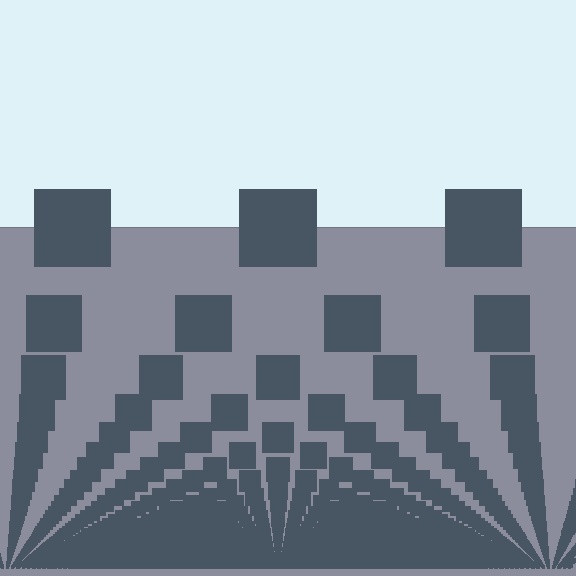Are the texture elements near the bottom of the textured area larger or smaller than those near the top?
Smaller. The gradient is inverted — elements near the bottom are smaller and denser.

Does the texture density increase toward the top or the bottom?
Density increases toward the bottom.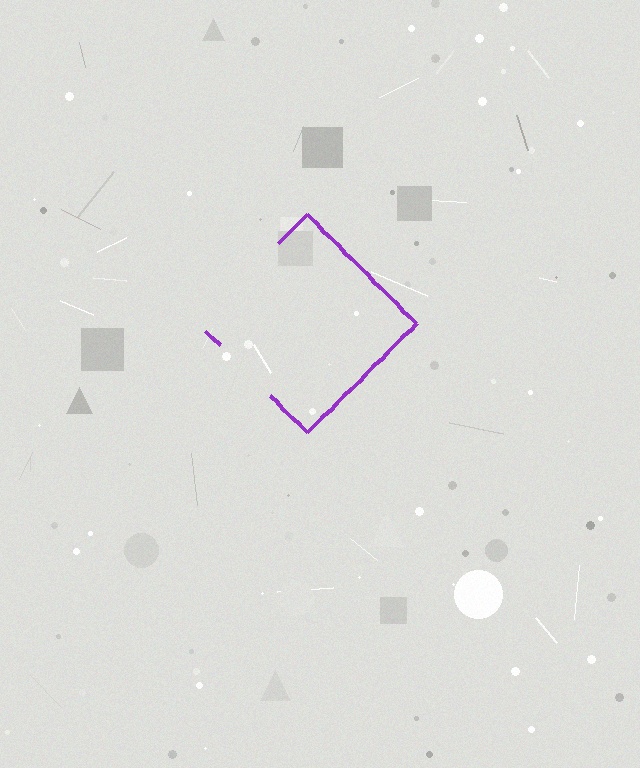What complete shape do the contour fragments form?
The contour fragments form a diamond.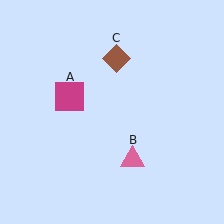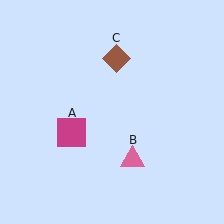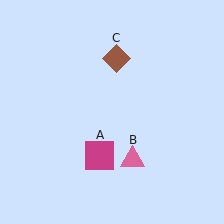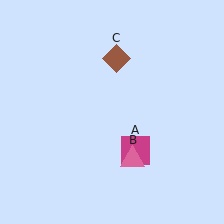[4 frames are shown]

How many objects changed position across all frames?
1 object changed position: magenta square (object A).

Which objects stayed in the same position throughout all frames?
Pink triangle (object B) and brown diamond (object C) remained stationary.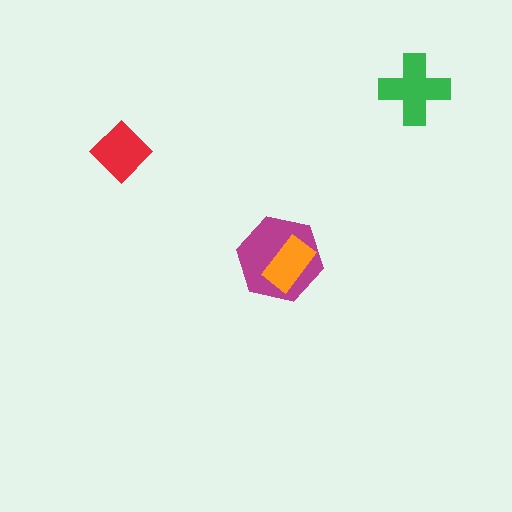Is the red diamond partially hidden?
No, no other shape covers it.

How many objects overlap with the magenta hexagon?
1 object overlaps with the magenta hexagon.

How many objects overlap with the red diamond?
0 objects overlap with the red diamond.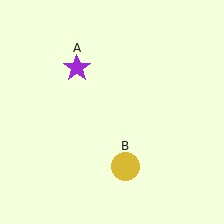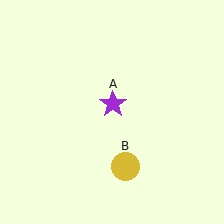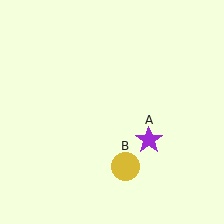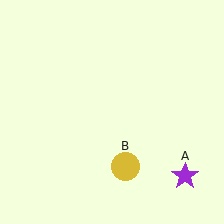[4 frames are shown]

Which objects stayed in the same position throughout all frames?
Yellow circle (object B) remained stationary.